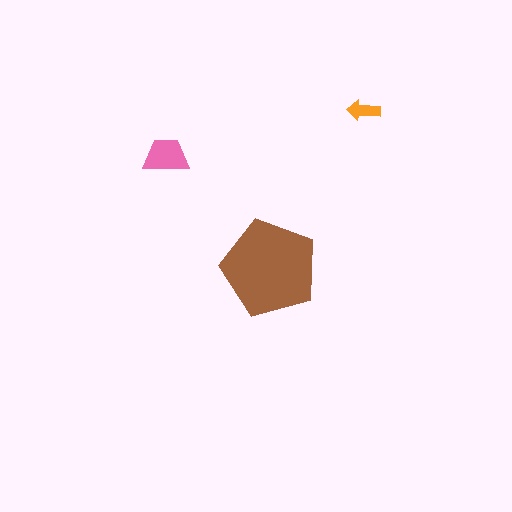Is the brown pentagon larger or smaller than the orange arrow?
Larger.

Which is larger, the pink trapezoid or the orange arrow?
The pink trapezoid.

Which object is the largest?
The brown pentagon.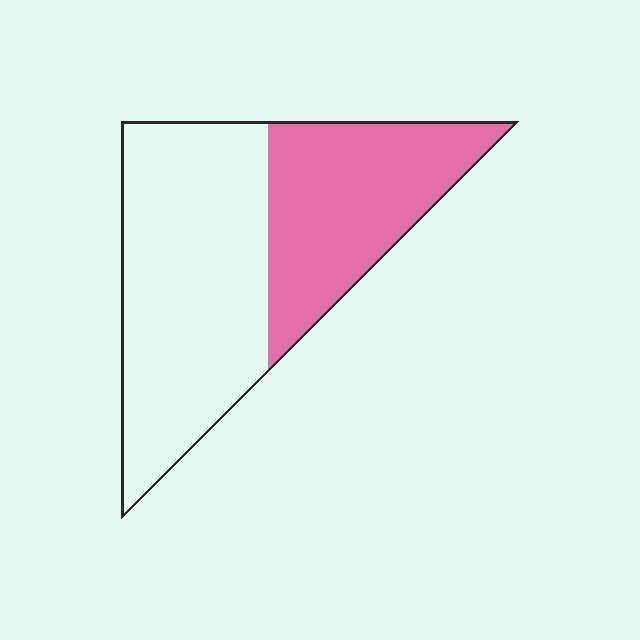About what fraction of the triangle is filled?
About two fifths (2/5).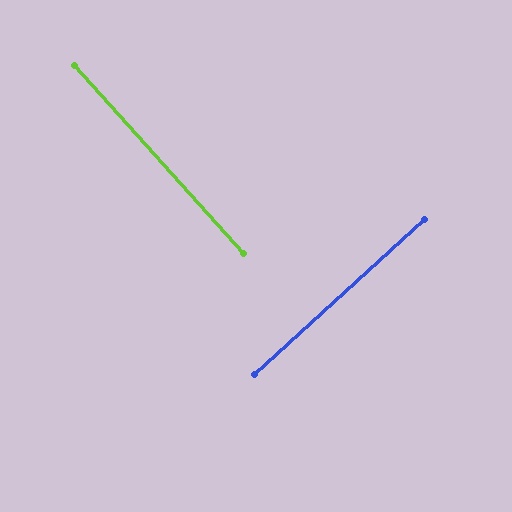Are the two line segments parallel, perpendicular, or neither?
Perpendicular — they meet at approximately 90°.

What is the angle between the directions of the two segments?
Approximately 90 degrees.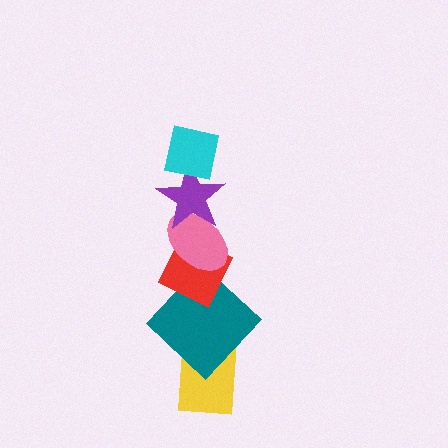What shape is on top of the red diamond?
The pink ellipse is on top of the red diamond.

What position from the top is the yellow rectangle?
The yellow rectangle is 6th from the top.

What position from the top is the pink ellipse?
The pink ellipse is 3rd from the top.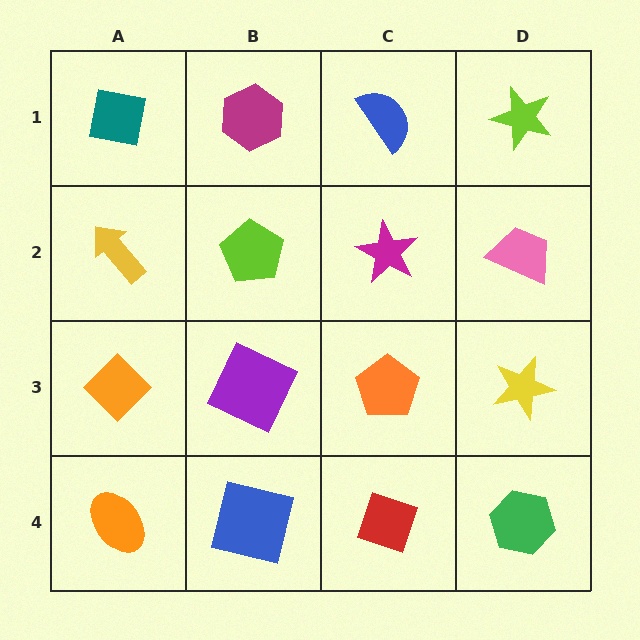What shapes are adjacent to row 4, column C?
An orange pentagon (row 3, column C), a blue square (row 4, column B), a green hexagon (row 4, column D).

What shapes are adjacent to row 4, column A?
An orange diamond (row 3, column A), a blue square (row 4, column B).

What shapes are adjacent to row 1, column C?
A magenta star (row 2, column C), a magenta hexagon (row 1, column B), a lime star (row 1, column D).